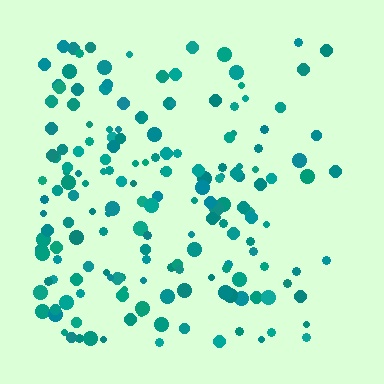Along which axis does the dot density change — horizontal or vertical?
Horizontal.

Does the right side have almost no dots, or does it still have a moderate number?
Still a moderate number, just noticeably fewer than the left.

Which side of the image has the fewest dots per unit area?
The right.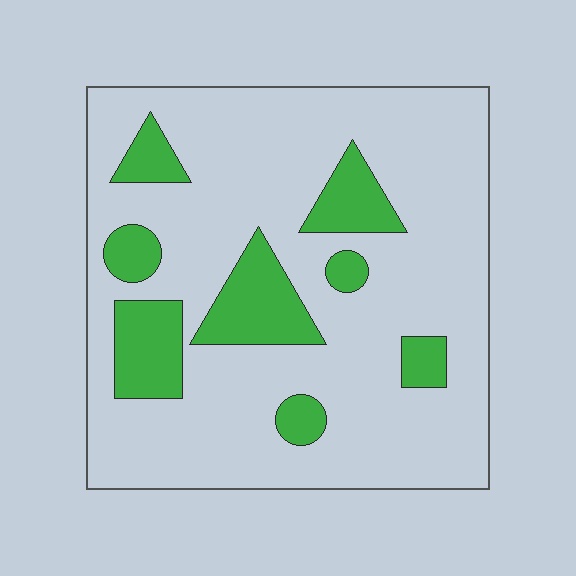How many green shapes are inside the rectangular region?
8.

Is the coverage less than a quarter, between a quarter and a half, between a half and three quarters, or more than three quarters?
Less than a quarter.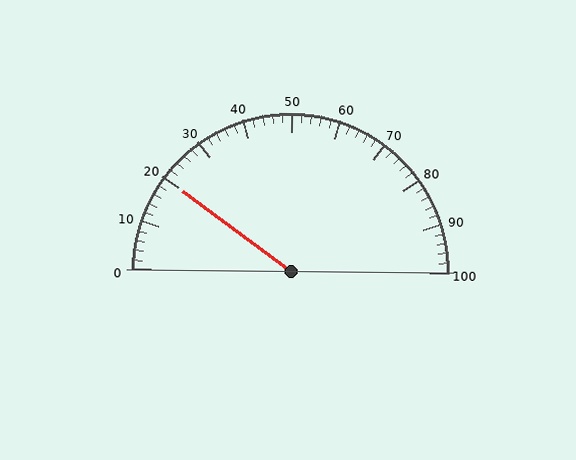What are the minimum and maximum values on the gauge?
The gauge ranges from 0 to 100.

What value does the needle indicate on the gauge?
The needle indicates approximately 20.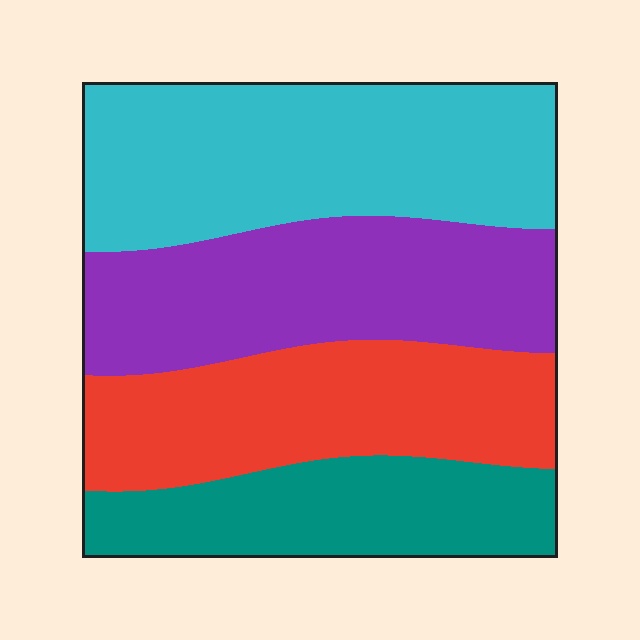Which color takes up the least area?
Teal, at roughly 20%.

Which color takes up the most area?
Cyan, at roughly 30%.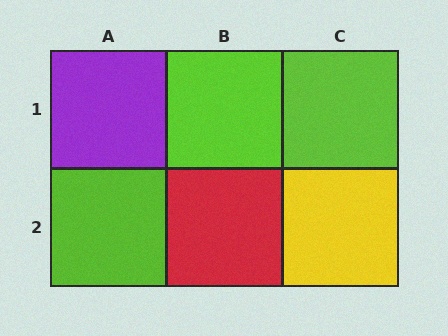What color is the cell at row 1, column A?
Purple.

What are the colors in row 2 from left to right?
Lime, red, yellow.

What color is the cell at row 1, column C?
Lime.